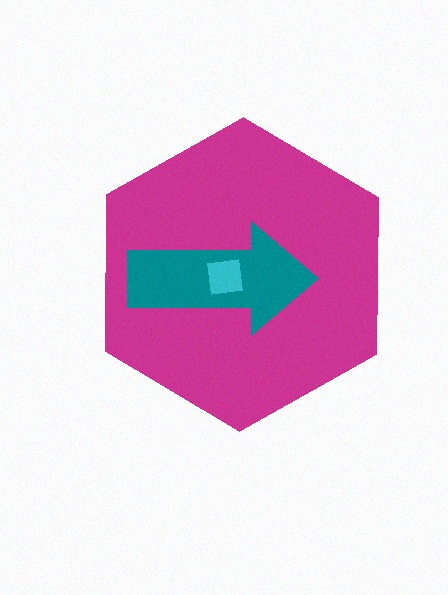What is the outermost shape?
The magenta hexagon.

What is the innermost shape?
The cyan square.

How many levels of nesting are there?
3.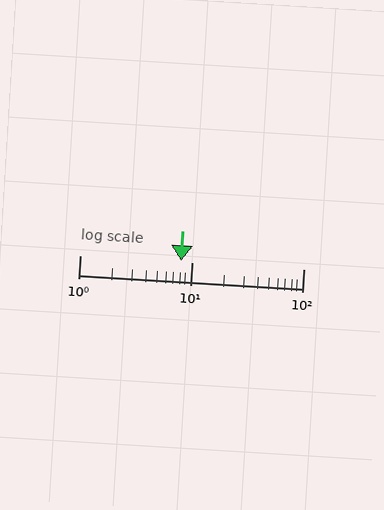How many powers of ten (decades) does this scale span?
The scale spans 2 decades, from 1 to 100.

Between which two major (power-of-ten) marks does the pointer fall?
The pointer is between 1 and 10.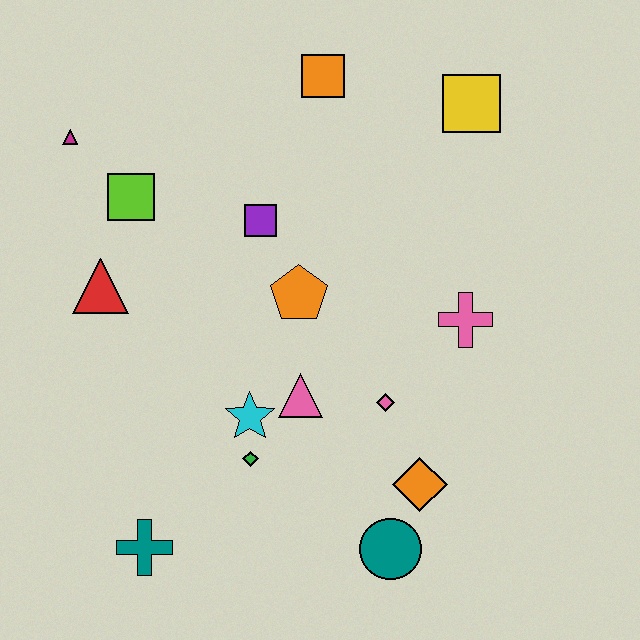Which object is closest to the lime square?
The magenta triangle is closest to the lime square.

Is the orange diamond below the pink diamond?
Yes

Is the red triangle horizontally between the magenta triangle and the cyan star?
Yes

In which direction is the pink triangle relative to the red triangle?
The pink triangle is to the right of the red triangle.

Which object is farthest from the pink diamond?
The magenta triangle is farthest from the pink diamond.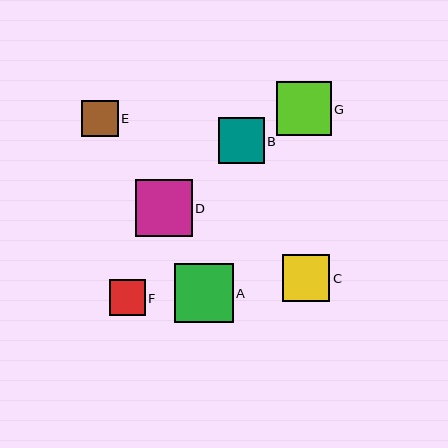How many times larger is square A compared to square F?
Square A is approximately 1.7 times the size of square F.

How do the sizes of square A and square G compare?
Square A and square G are approximately the same size.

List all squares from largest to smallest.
From largest to smallest: A, D, G, C, B, E, F.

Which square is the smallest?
Square F is the smallest with a size of approximately 36 pixels.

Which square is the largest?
Square A is the largest with a size of approximately 59 pixels.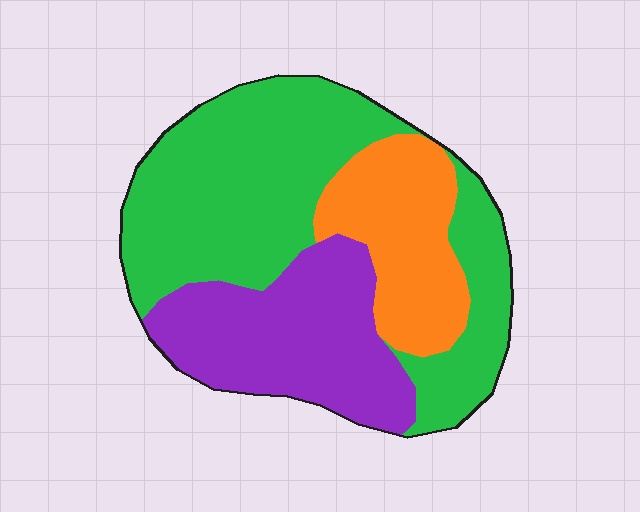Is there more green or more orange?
Green.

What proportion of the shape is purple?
Purple takes up between a sixth and a third of the shape.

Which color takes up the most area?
Green, at roughly 50%.